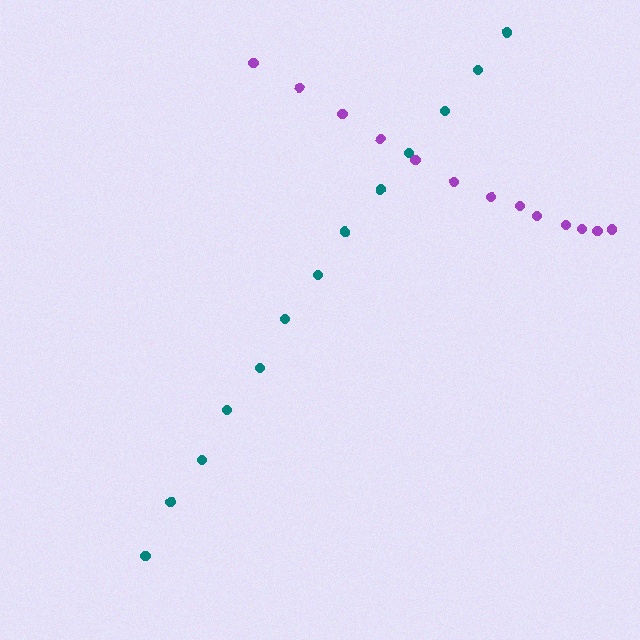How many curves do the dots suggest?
There are 2 distinct paths.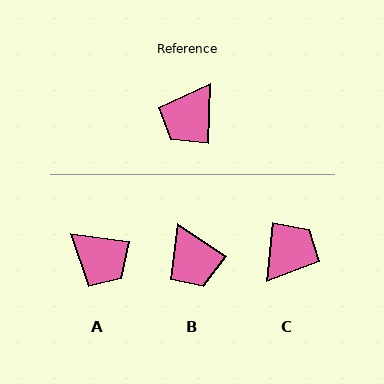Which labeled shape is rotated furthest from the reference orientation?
C, about 177 degrees away.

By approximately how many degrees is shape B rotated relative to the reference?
Approximately 58 degrees counter-clockwise.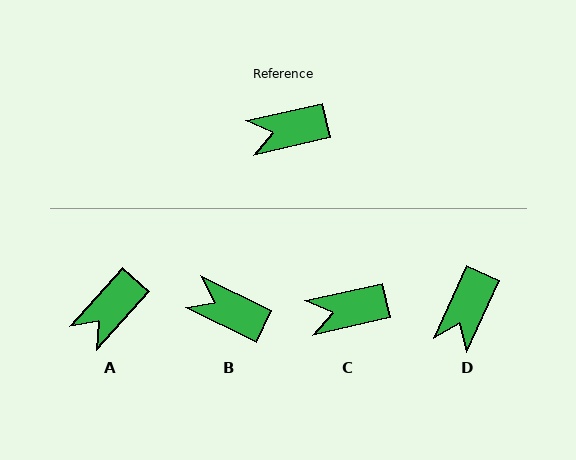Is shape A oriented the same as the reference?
No, it is off by about 36 degrees.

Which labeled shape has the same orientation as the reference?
C.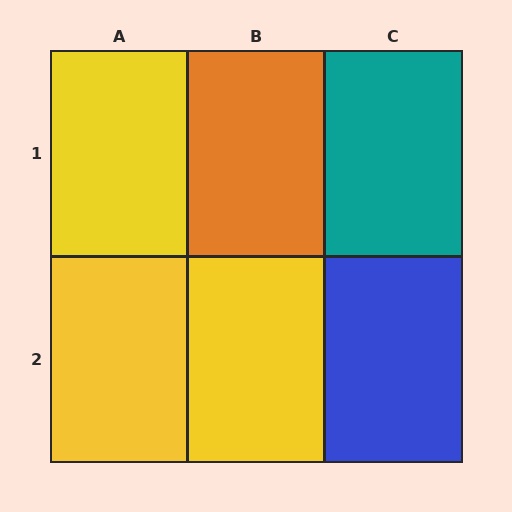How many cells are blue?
1 cell is blue.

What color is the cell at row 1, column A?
Yellow.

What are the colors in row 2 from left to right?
Yellow, yellow, blue.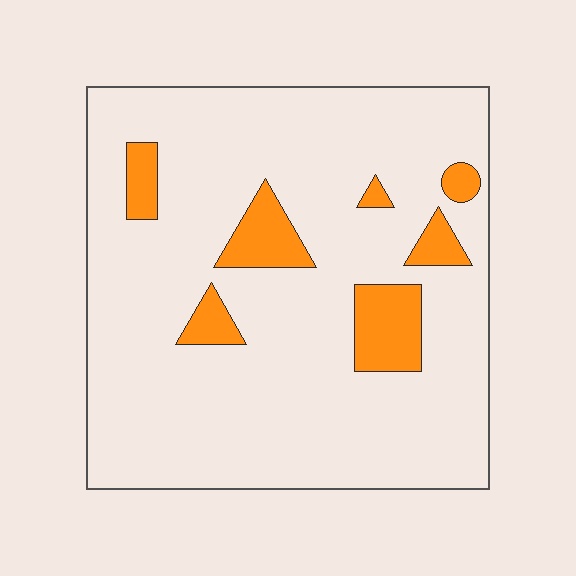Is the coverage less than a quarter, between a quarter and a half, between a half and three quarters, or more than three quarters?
Less than a quarter.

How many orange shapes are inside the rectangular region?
7.